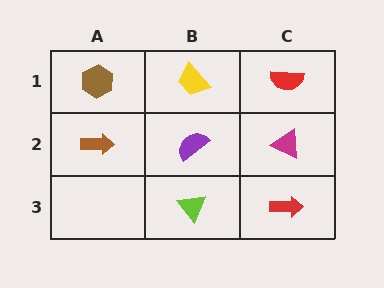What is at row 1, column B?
A yellow trapezoid.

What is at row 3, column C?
A red arrow.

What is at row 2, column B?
A purple semicircle.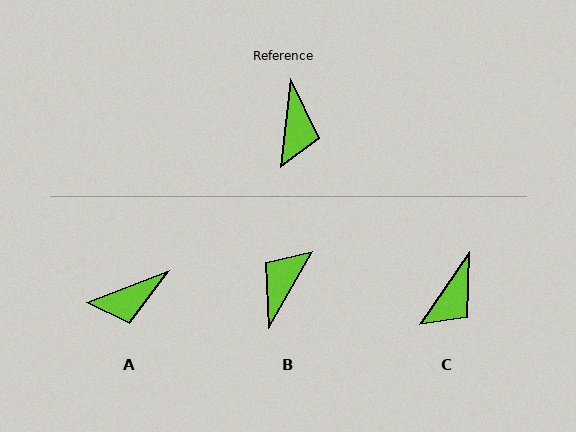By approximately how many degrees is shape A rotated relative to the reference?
Approximately 63 degrees clockwise.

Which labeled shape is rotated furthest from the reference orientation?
B, about 157 degrees away.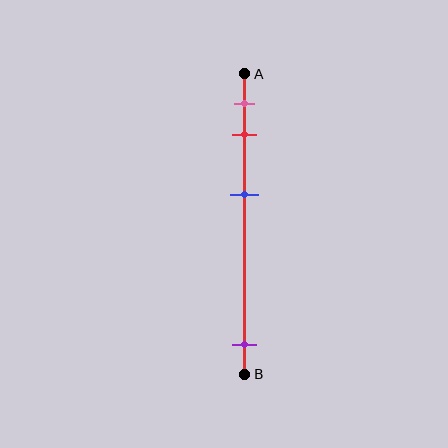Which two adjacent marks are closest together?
The pink and red marks are the closest adjacent pair.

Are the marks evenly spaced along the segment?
No, the marks are not evenly spaced.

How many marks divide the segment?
There are 4 marks dividing the segment.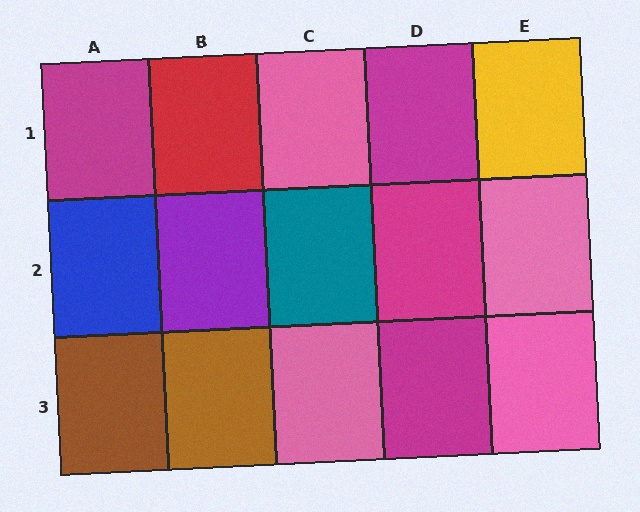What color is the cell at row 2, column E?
Pink.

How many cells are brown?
2 cells are brown.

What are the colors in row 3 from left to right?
Brown, brown, pink, magenta, pink.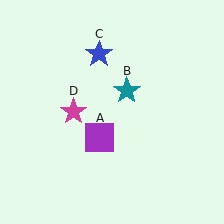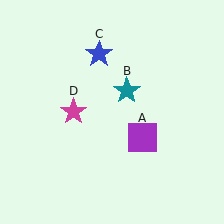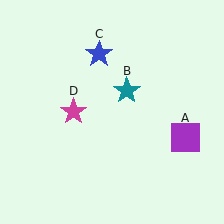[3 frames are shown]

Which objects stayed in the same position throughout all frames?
Teal star (object B) and blue star (object C) and magenta star (object D) remained stationary.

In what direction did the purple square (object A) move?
The purple square (object A) moved right.